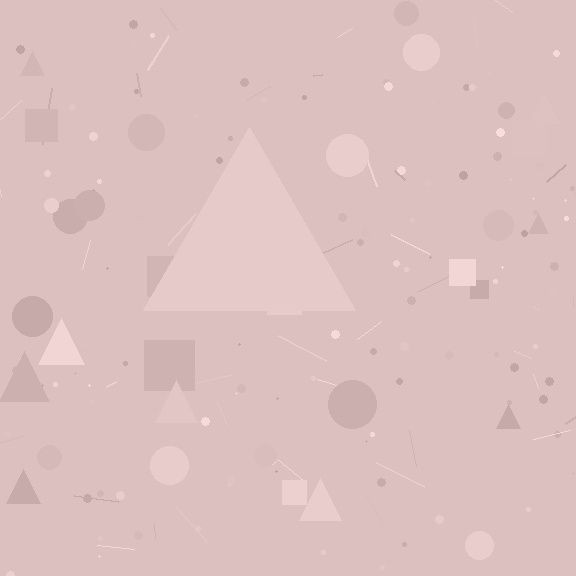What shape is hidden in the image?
A triangle is hidden in the image.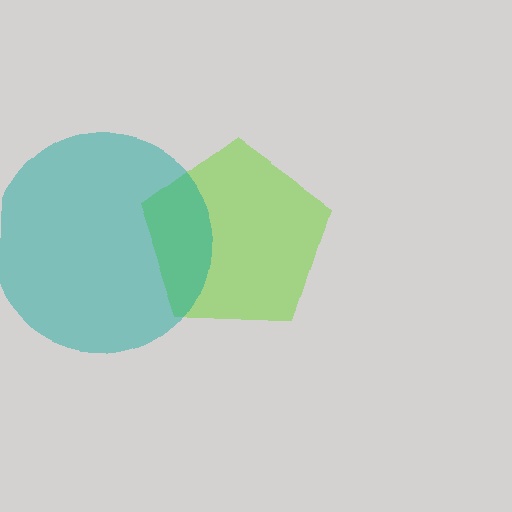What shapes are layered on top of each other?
The layered shapes are: a lime pentagon, a teal circle.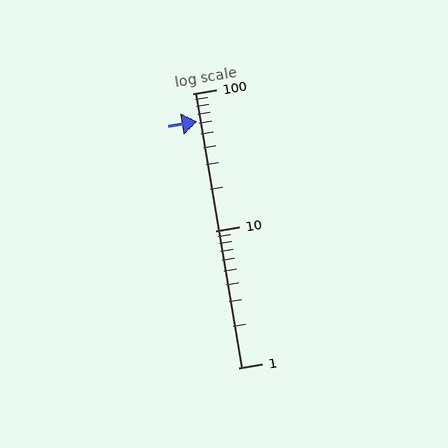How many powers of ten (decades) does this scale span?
The scale spans 2 decades, from 1 to 100.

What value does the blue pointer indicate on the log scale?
The pointer indicates approximately 62.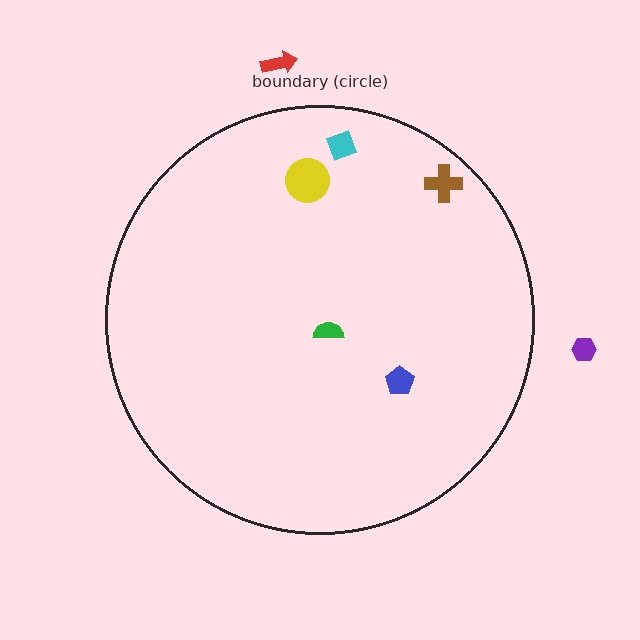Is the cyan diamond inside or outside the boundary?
Inside.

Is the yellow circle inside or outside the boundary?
Inside.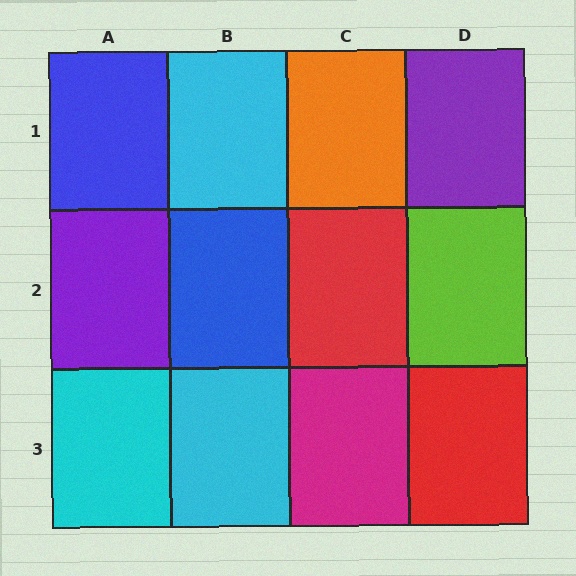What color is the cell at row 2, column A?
Purple.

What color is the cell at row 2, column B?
Blue.